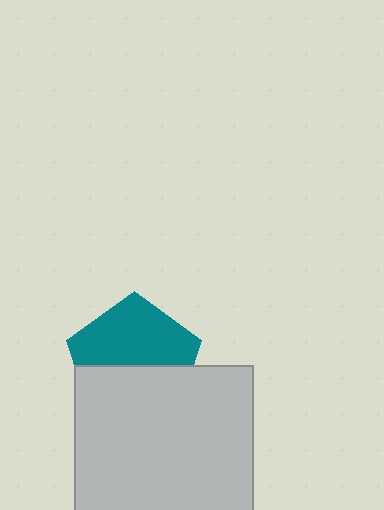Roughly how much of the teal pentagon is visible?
About half of it is visible (roughly 54%).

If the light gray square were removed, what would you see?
You would see the complete teal pentagon.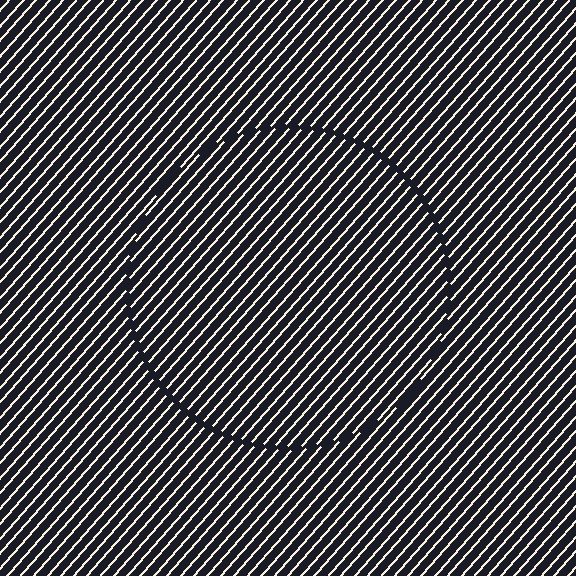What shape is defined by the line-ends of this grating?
An illusory circle. The interior of the shape contains the same grating, shifted by half a period — the contour is defined by the phase discontinuity where line-ends from the inner and outer gratings abut.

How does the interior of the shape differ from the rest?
The interior of the shape contains the same grating, shifted by half a period — the contour is defined by the phase discontinuity where line-ends from the inner and outer gratings abut.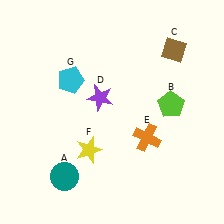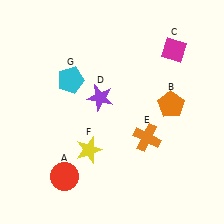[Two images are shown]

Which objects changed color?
A changed from teal to red. B changed from lime to orange. C changed from brown to magenta.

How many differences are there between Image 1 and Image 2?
There are 3 differences between the two images.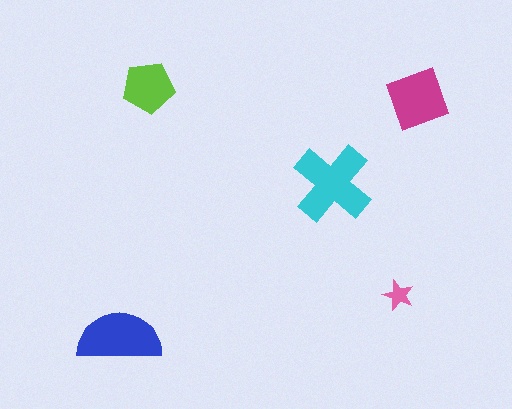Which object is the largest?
The cyan cross.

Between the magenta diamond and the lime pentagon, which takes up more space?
The magenta diamond.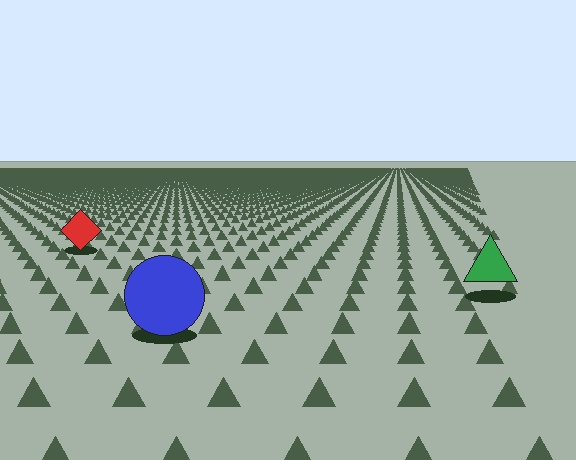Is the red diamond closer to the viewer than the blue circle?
No. The blue circle is closer — you can tell from the texture gradient: the ground texture is coarser near it.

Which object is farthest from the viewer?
The red diamond is farthest from the viewer. It appears smaller and the ground texture around it is denser.